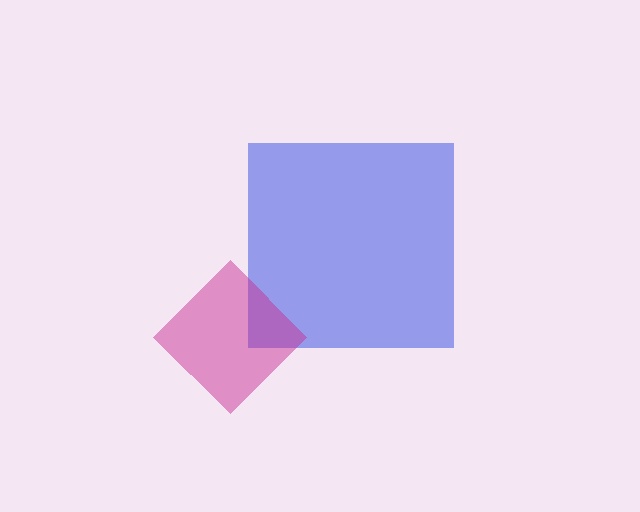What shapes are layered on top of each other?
The layered shapes are: a blue square, a magenta diamond.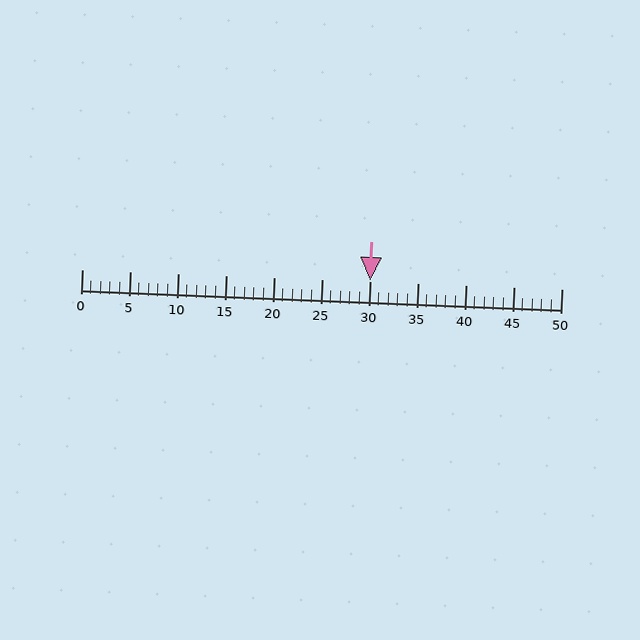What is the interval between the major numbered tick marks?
The major tick marks are spaced 5 units apart.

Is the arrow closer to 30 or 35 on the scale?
The arrow is closer to 30.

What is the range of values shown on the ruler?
The ruler shows values from 0 to 50.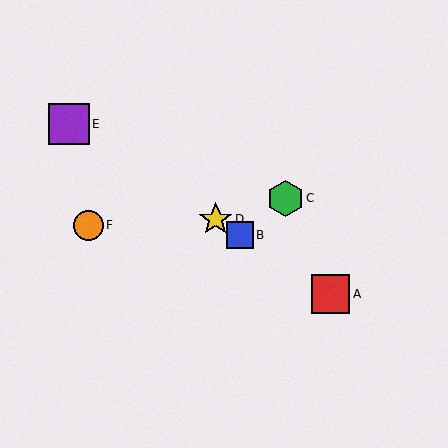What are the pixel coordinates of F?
Object F is at (88, 226).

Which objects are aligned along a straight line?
Objects A, B, D, E are aligned along a straight line.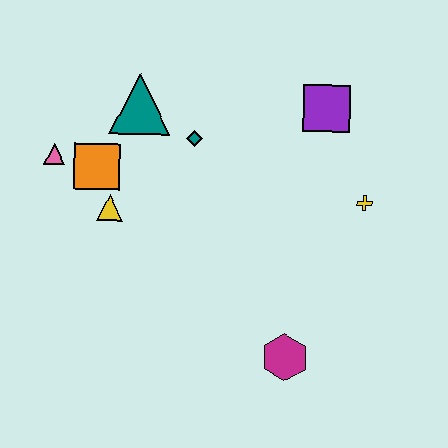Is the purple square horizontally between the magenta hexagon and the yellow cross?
Yes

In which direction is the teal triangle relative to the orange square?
The teal triangle is above the orange square.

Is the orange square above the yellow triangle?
Yes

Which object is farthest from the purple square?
The pink triangle is farthest from the purple square.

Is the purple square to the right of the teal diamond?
Yes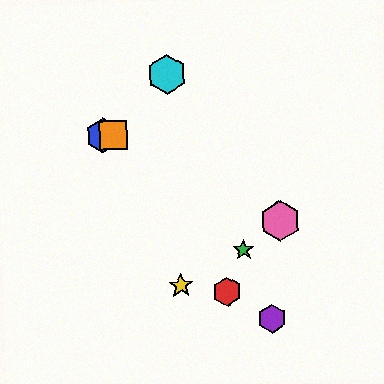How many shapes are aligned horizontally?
2 shapes (the blue hexagon, the orange square) are aligned horizontally.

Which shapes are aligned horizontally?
The blue hexagon, the orange square are aligned horizontally.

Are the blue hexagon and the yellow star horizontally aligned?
No, the blue hexagon is at y≈136 and the yellow star is at y≈286.